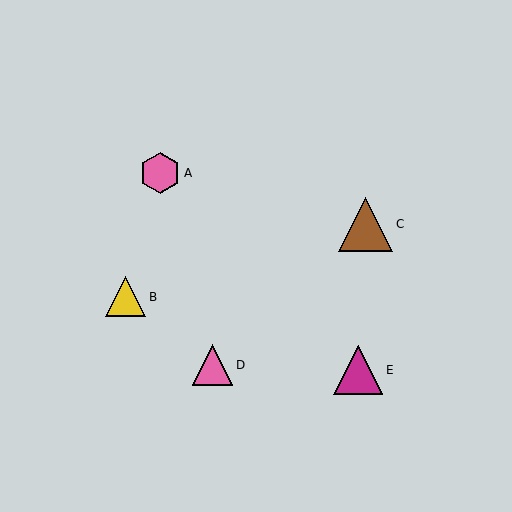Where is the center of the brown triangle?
The center of the brown triangle is at (366, 224).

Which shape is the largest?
The brown triangle (labeled C) is the largest.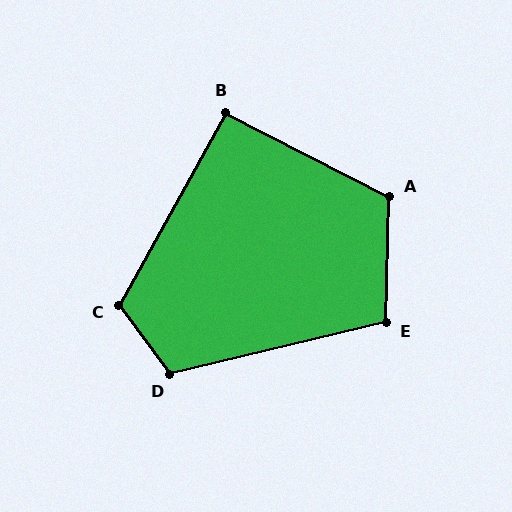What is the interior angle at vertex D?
Approximately 113 degrees (obtuse).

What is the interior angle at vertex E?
Approximately 105 degrees (obtuse).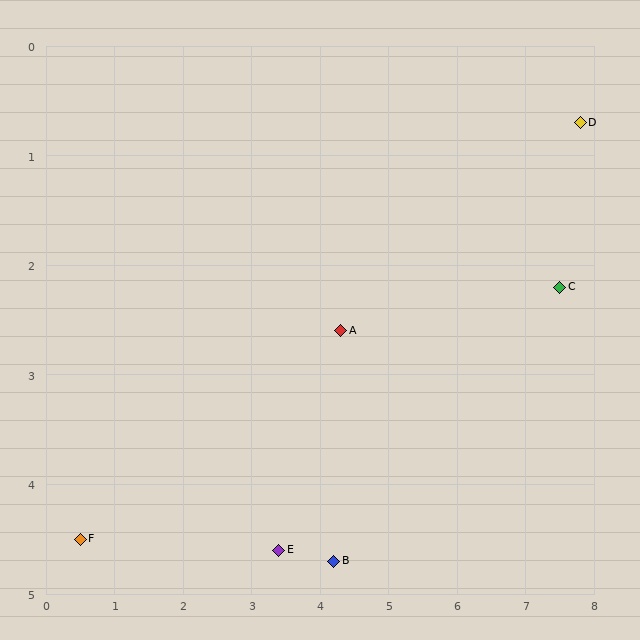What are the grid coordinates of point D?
Point D is at approximately (7.8, 0.7).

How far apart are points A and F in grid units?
Points A and F are about 4.2 grid units apart.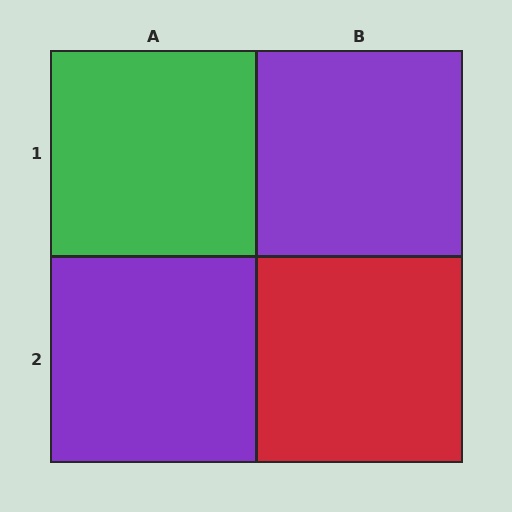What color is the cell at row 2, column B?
Red.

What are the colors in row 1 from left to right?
Green, purple.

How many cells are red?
1 cell is red.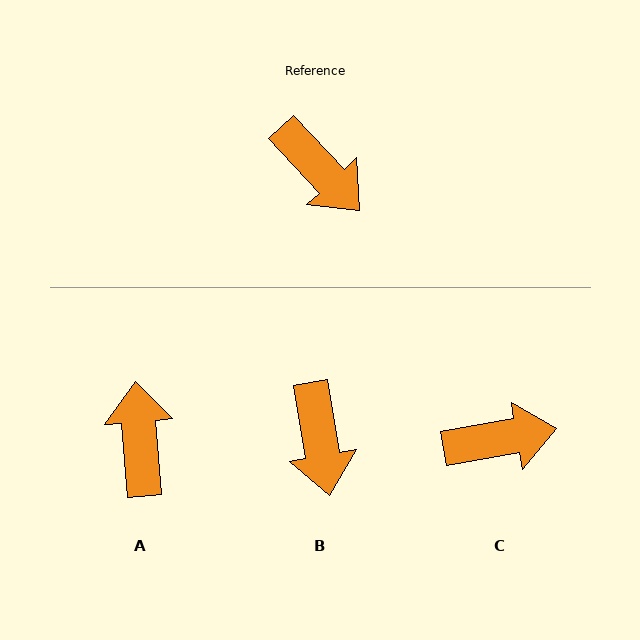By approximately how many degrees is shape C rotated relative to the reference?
Approximately 57 degrees counter-clockwise.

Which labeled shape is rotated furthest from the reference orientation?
A, about 141 degrees away.